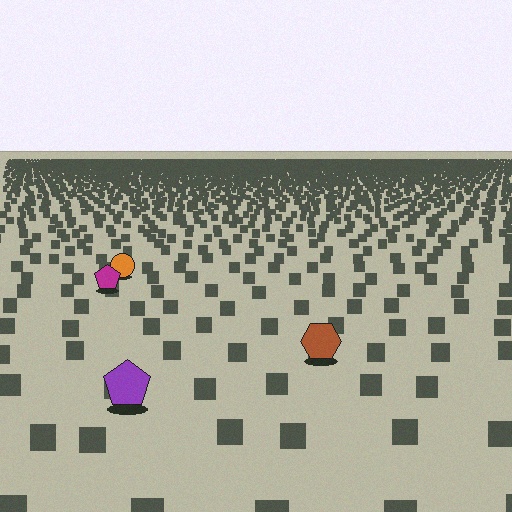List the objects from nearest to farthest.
From nearest to farthest: the purple pentagon, the brown hexagon, the magenta pentagon, the orange circle.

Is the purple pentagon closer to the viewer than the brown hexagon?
Yes. The purple pentagon is closer — you can tell from the texture gradient: the ground texture is coarser near it.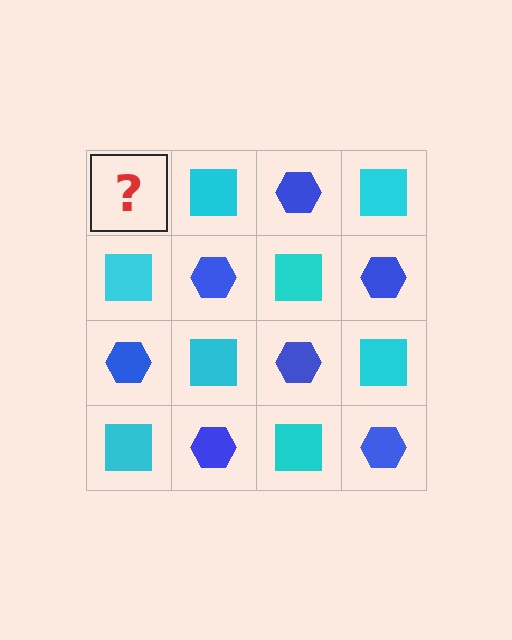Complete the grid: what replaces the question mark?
The question mark should be replaced with a blue hexagon.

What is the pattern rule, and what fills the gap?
The rule is that it alternates blue hexagon and cyan square in a checkerboard pattern. The gap should be filled with a blue hexagon.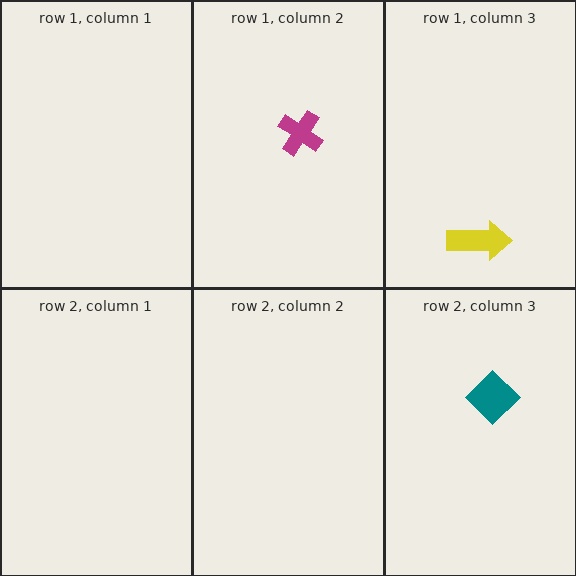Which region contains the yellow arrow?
The row 1, column 3 region.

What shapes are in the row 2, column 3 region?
The teal diamond.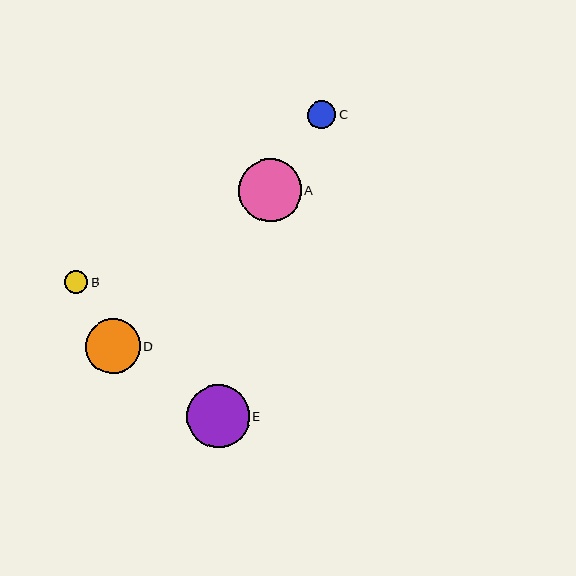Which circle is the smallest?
Circle B is the smallest with a size of approximately 23 pixels.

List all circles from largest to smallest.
From largest to smallest: A, E, D, C, B.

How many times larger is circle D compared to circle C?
Circle D is approximately 1.9 times the size of circle C.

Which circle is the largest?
Circle A is the largest with a size of approximately 63 pixels.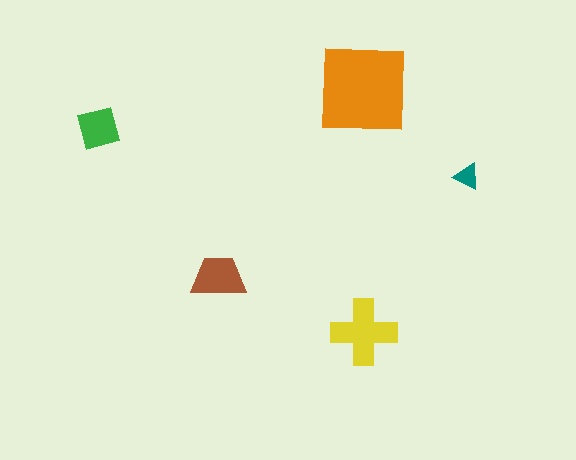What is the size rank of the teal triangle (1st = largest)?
5th.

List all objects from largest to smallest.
The orange square, the yellow cross, the brown trapezoid, the green square, the teal triangle.